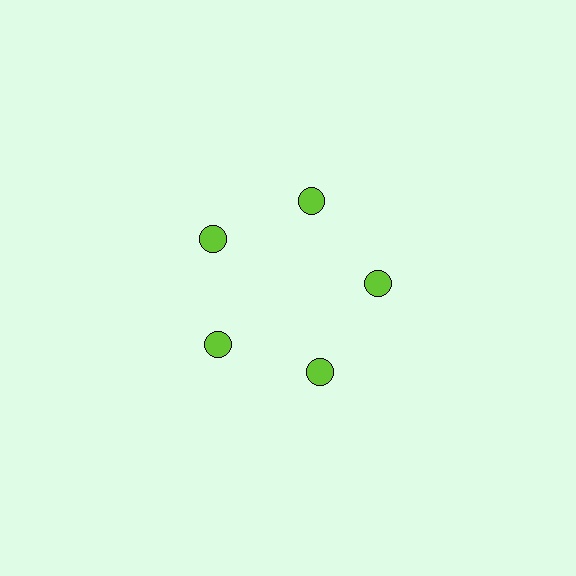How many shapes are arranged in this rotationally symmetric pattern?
There are 5 shapes, arranged in 5 groups of 1.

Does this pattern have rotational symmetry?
Yes, this pattern has 5-fold rotational symmetry. It looks the same after rotating 72 degrees around the center.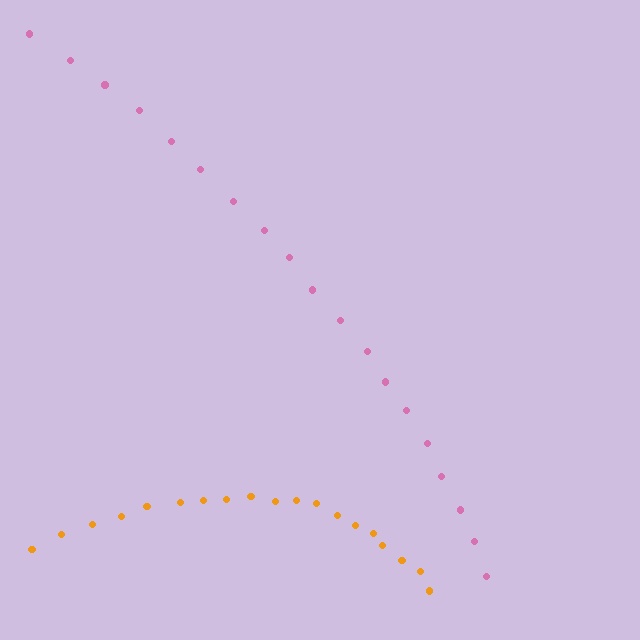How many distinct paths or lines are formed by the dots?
There are 2 distinct paths.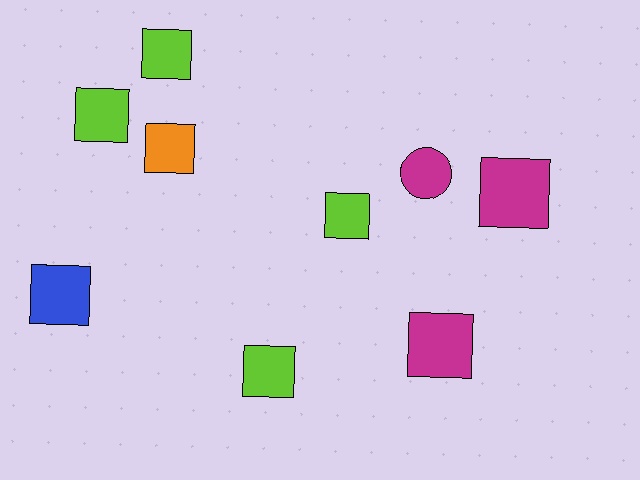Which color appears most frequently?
Lime, with 4 objects.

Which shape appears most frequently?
Square, with 8 objects.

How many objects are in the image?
There are 9 objects.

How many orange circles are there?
There are no orange circles.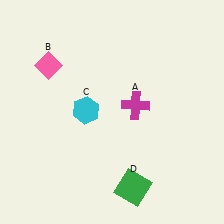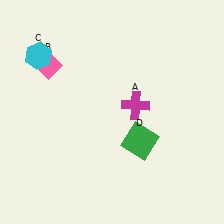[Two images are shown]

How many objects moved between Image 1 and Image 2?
2 objects moved between the two images.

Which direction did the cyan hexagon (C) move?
The cyan hexagon (C) moved up.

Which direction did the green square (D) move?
The green square (D) moved up.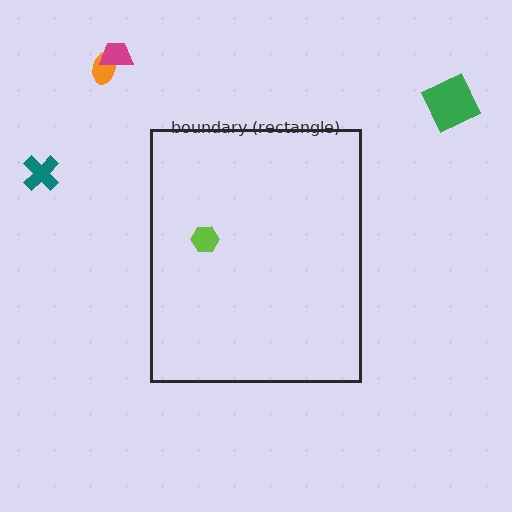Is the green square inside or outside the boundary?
Outside.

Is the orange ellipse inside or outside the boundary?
Outside.